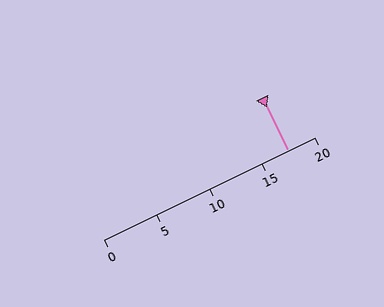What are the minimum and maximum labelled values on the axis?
The axis runs from 0 to 20.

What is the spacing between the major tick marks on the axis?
The major ticks are spaced 5 apart.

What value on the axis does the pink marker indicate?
The marker indicates approximately 17.5.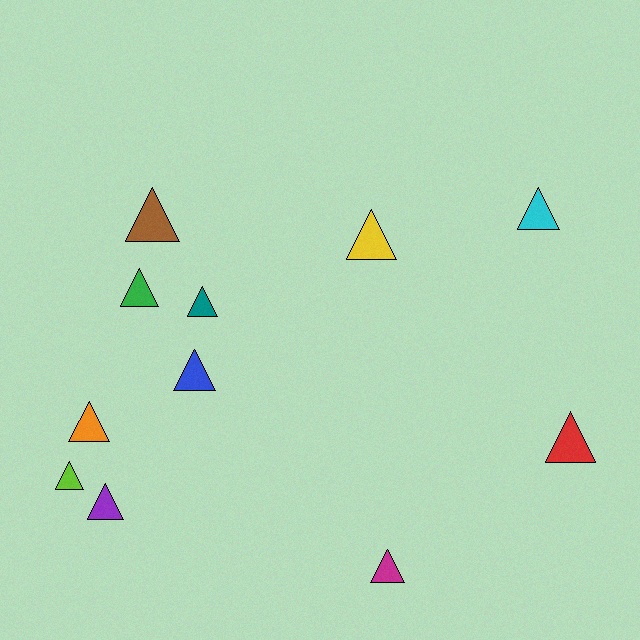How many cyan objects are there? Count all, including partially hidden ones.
There is 1 cyan object.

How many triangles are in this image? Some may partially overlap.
There are 11 triangles.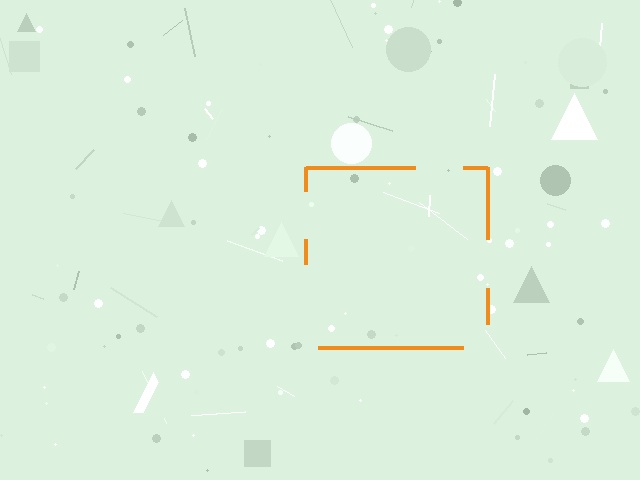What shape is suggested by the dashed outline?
The dashed outline suggests a square.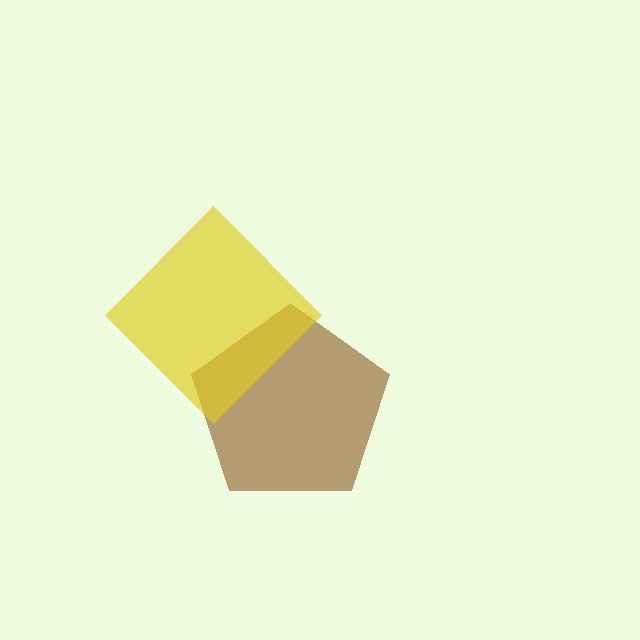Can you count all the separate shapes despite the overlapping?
Yes, there are 2 separate shapes.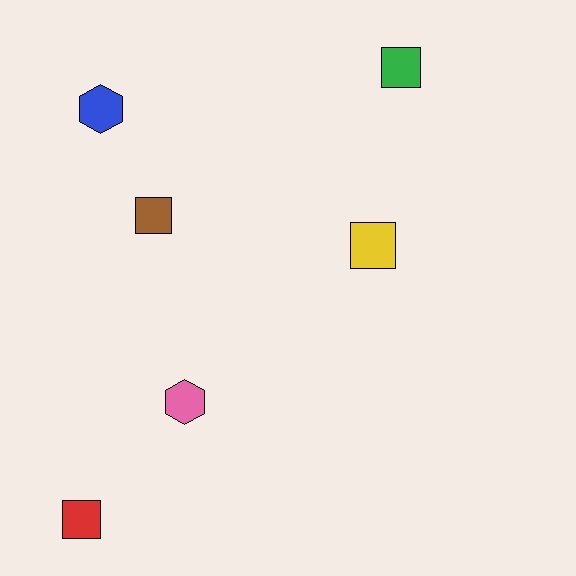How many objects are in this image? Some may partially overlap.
There are 6 objects.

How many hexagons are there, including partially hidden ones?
There are 2 hexagons.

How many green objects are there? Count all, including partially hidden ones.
There is 1 green object.